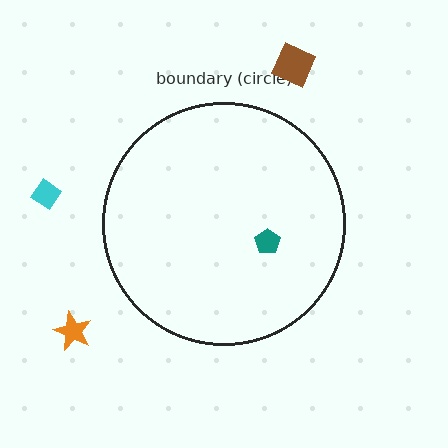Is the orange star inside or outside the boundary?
Outside.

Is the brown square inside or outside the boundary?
Outside.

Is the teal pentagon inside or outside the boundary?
Inside.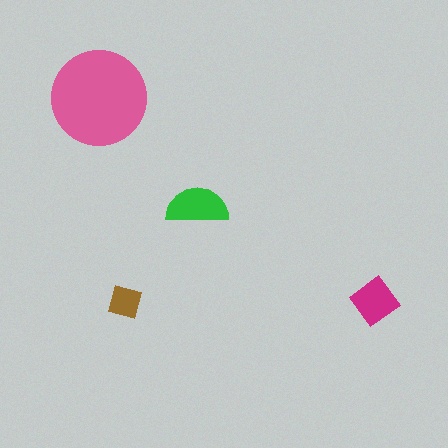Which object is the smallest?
The brown square.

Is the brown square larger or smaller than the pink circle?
Smaller.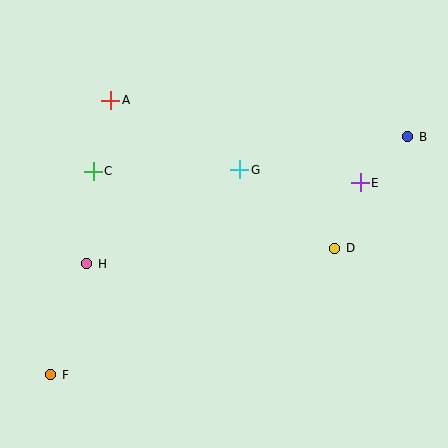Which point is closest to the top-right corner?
Point B is closest to the top-right corner.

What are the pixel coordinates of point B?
Point B is at (408, 137).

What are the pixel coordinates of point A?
Point A is at (111, 100).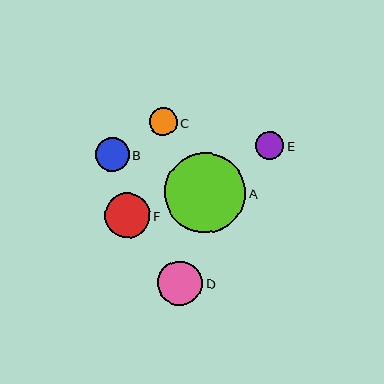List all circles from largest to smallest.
From largest to smallest: A, F, D, B, C, E.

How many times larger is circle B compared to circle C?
Circle B is approximately 1.2 times the size of circle C.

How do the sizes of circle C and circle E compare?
Circle C and circle E are approximately the same size.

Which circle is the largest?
Circle A is the largest with a size of approximately 81 pixels.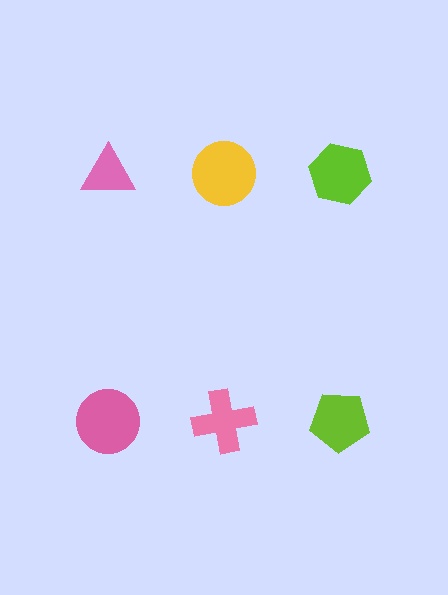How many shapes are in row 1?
3 shapes.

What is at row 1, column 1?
A pink triangle.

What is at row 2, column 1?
A pink circle.